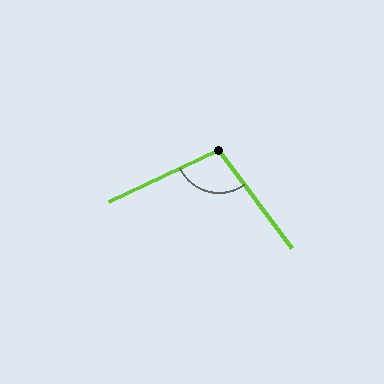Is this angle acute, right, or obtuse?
It is obtuse.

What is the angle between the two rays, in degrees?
Approximately 101 degrees.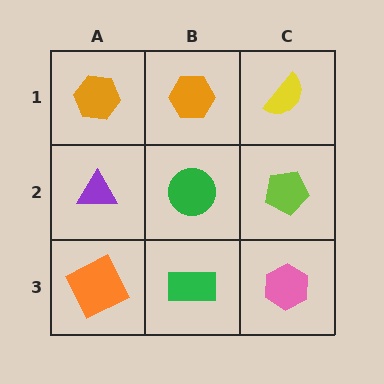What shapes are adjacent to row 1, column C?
A lime pentagon (row 2, column C), an orange hexagon (row 1, column B).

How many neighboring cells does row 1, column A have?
2.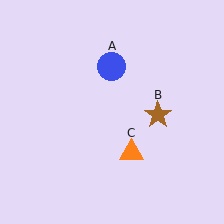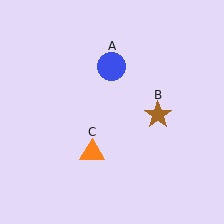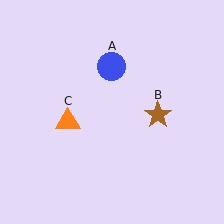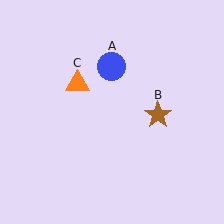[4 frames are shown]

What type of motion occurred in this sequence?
The orange triangle (object C) rotated clockwise around the center of the scene.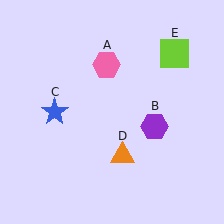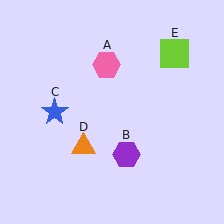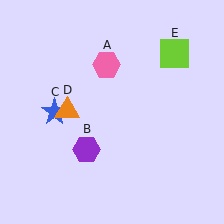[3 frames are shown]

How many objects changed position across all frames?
2 objects changed position: purple hexagon (object B), orange triangle (object D).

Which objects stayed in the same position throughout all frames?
Pink hexagon (object A) and blue star (object C) and lime square (object E) remained stationary.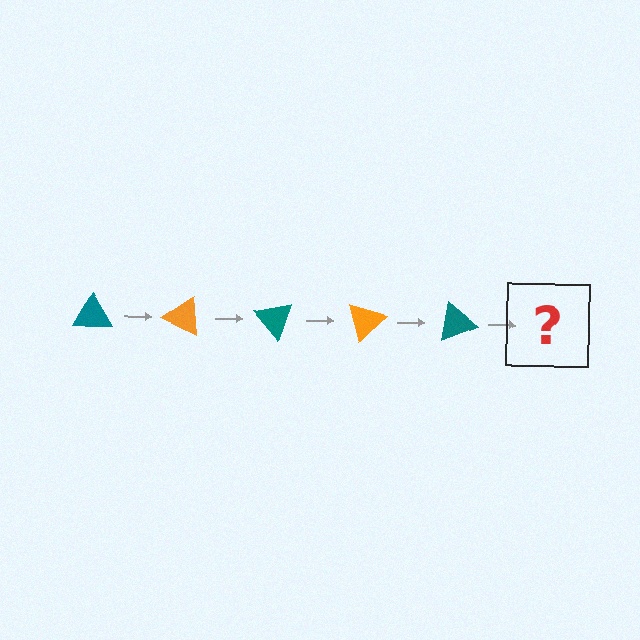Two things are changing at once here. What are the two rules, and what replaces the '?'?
The two rules are that it rotates 25 degrees each step and the color cycles through teal and orange. The '?' should be an orange triangle, rotated 125 degrees from the start.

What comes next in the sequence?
The next element should be an orange triangle, rotated 125 degrees from the start.